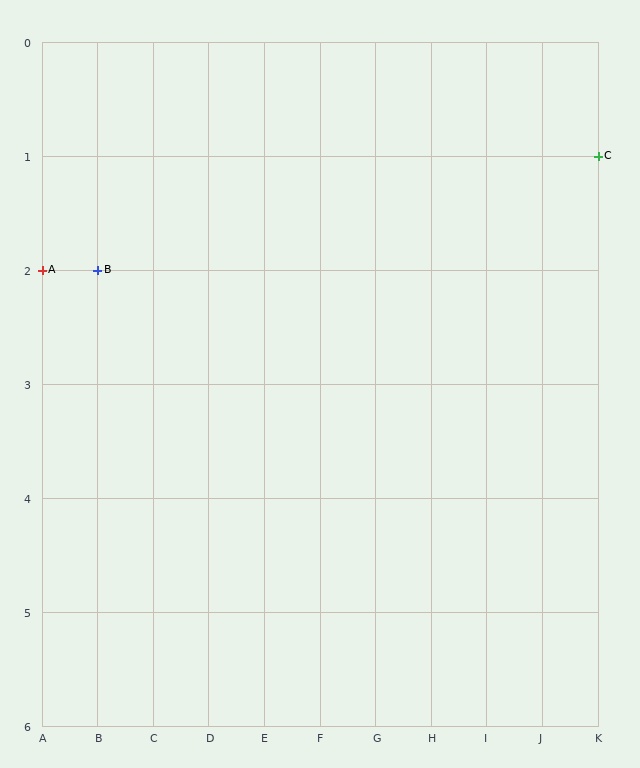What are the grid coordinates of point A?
Point A is at grid coordinates (A, 2).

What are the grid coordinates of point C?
Point C is at grid coordinates (K, 1).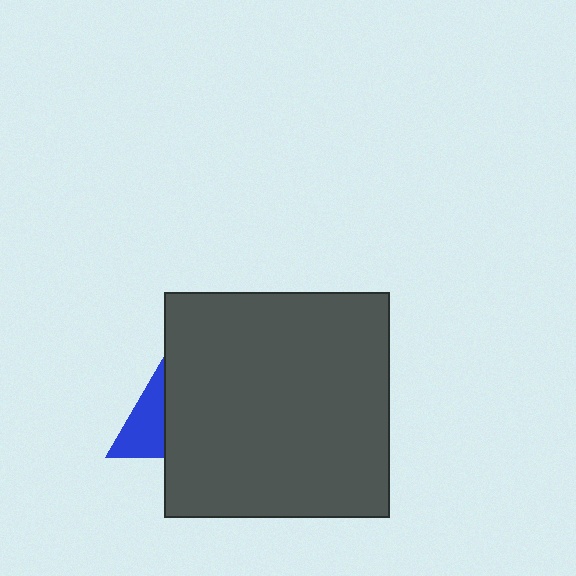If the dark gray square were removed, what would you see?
You would see the complete blue triangle.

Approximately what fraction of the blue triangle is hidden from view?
Roughly 54% of the blue triangle is hidden behind the dark gray square.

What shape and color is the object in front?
The object in front is a dark gray square.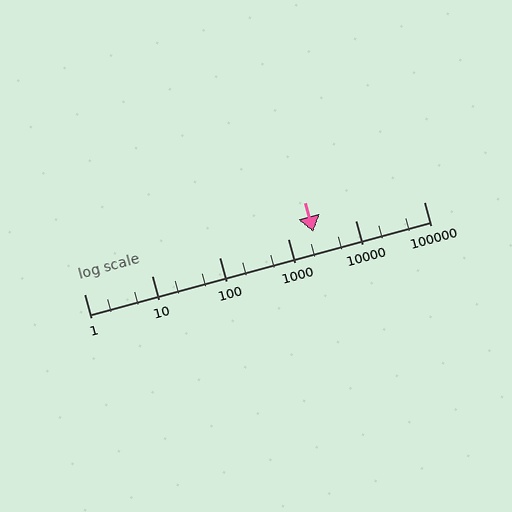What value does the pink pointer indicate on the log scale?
The pointer indicates approximately 2400.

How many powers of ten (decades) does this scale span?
The scale spans 5 decades, from 1 to 100000.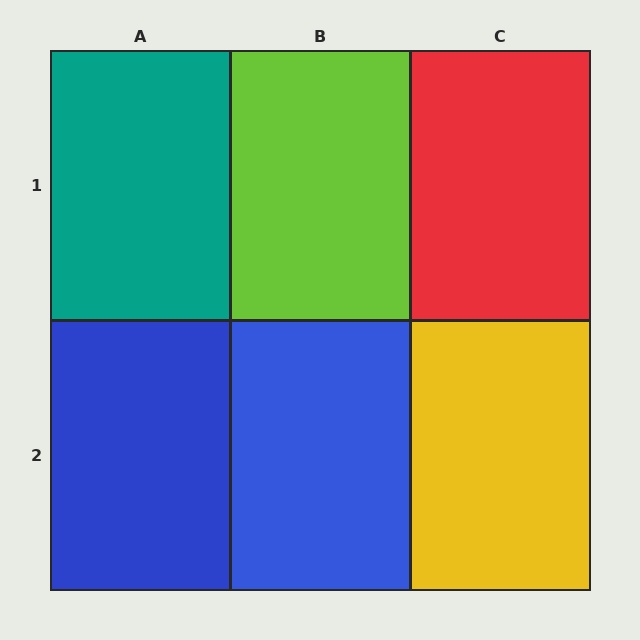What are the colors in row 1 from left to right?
Teal, lime, red.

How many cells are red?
1 cell is red.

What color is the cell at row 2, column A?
Blue.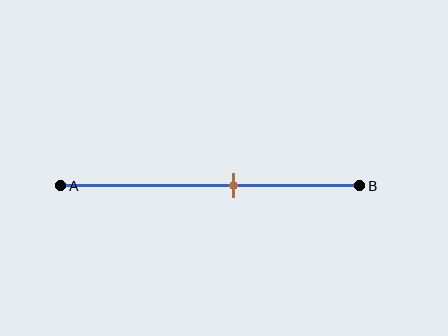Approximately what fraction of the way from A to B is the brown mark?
The brown mark is approximately 60% of the way from A to B.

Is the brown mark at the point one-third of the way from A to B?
No, the mark is at about 60% from A, not at the 33% one-third point.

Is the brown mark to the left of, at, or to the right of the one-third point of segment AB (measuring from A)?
The brown mark is to the right of the one-third point of segment AB.